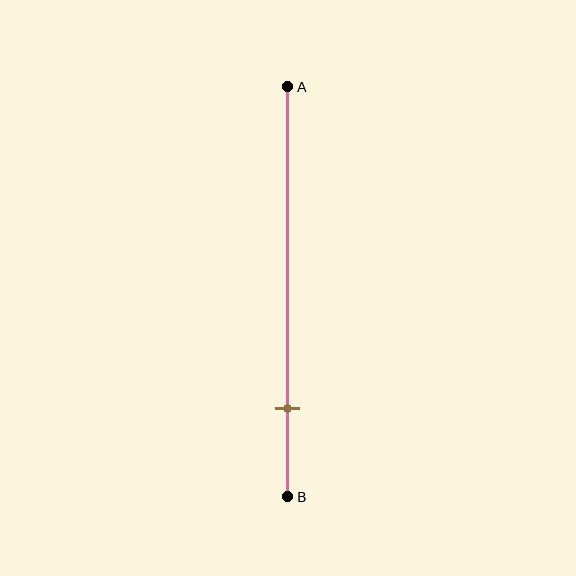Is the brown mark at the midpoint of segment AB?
No, the mark is at about 80% from A, not at the 50% midpoint.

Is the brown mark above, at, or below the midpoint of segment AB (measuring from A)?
The brown mark is below the midpoint of segment AB.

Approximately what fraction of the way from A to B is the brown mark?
The brown mark is approximately 80% of the way from A to B.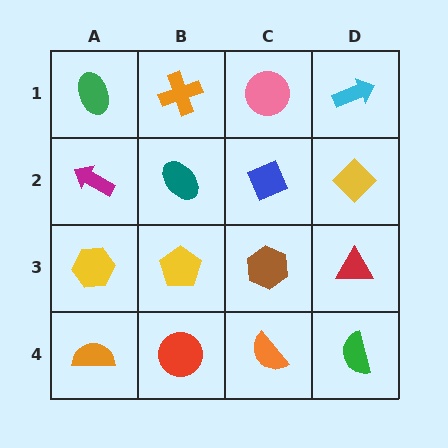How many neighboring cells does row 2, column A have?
3.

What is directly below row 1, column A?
A magenta arrow.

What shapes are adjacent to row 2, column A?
A green ellipse (row 1, column A), a yellow hexagon (row 3, column A), a teal ellipse (row 2, column B).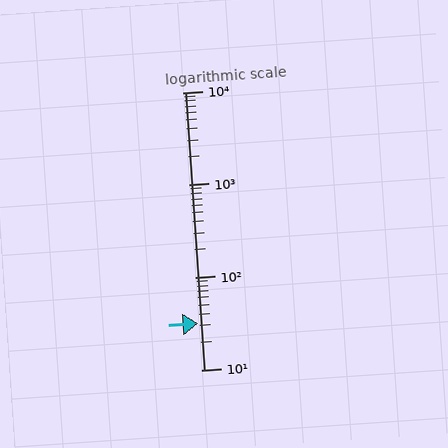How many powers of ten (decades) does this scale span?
The scale spans 3 decades, from 10 to 10000.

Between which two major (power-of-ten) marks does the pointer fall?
The pointer is between 10 and 100.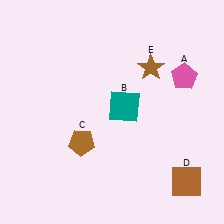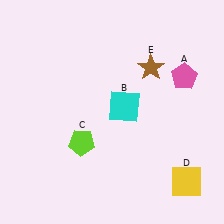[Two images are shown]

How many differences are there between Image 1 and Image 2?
There are 3 differences between the two images.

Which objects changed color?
B changed from teal to cyan. C changed from brown to lime. D changed from brown to yellow.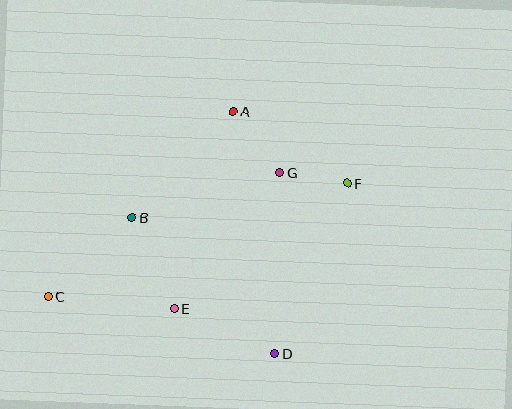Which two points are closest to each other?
Points F and G are closest to each other.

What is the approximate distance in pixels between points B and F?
The distance between B and F is approximately 218 pixels.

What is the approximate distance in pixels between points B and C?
The distance between B and C is approximately 115 pixels.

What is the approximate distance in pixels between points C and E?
The distance between C and E is approximately 126 pixels.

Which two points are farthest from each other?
Points C and F are farthest from each other.